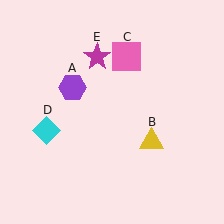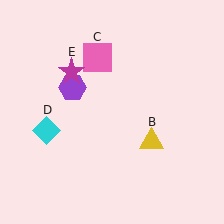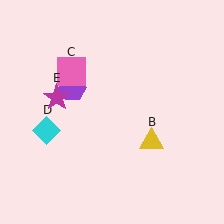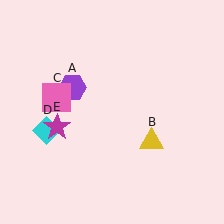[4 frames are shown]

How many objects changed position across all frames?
2 objects changed position: pink square (object C), magenta star (object E).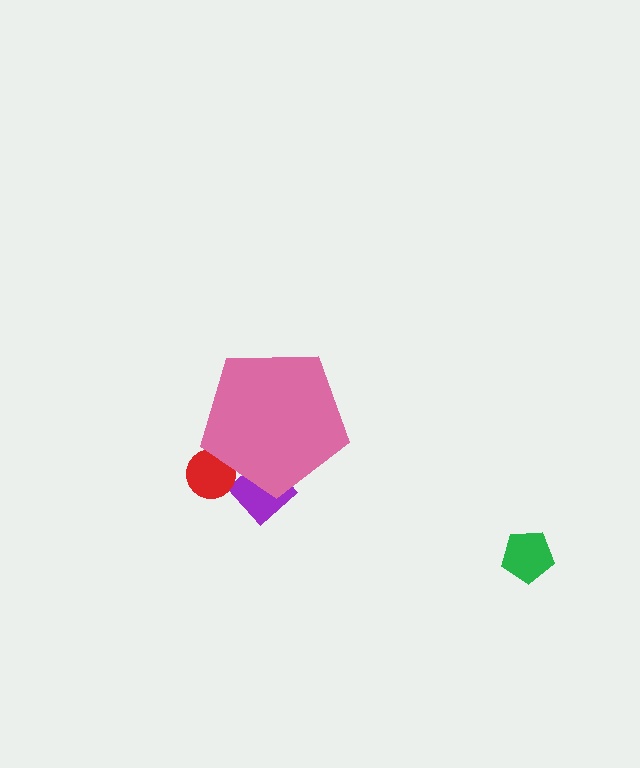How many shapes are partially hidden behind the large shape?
2 shapes are partially hidden.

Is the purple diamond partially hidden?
Yes, the purple diamond is partially hidden behind the pink pentagon.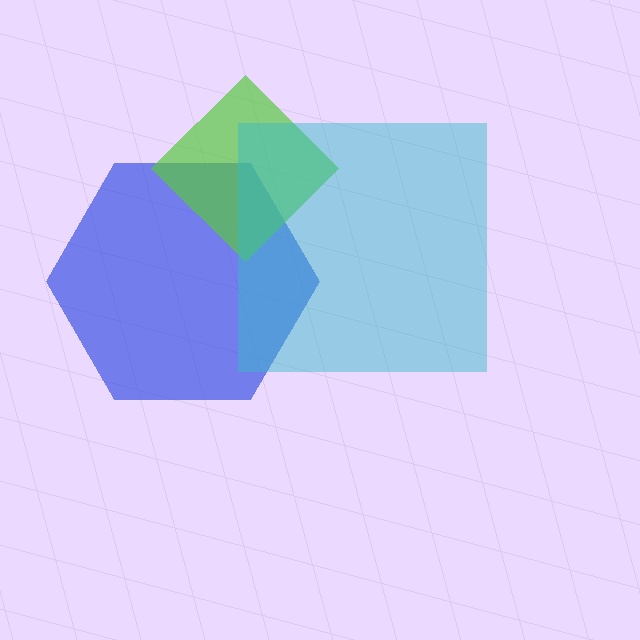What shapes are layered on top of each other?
The layered shapes are: a blue hexagon, a lime diamond, a cyan square.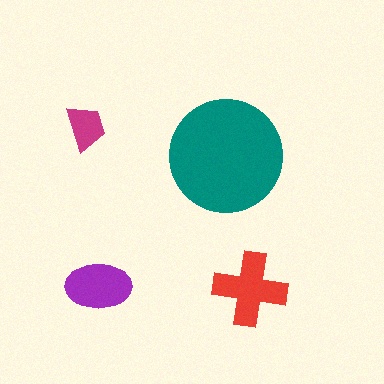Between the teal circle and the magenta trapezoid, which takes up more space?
The teal circle.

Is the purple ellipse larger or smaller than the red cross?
Smaller.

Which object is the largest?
The teal circle.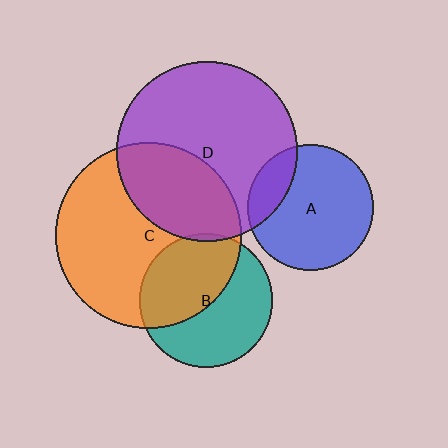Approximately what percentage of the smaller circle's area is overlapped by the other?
Approximately 35%.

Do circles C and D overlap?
Yes.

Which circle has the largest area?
Circle C (orange).